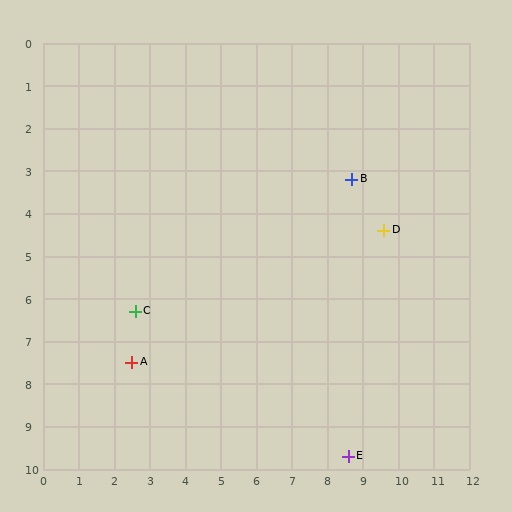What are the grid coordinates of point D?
Point D is at approximately (9.6, 4.4).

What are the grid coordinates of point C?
Point C is at approximately (2.6, 6.3).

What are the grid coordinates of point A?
Point A is at approximately (2.5, 7.5).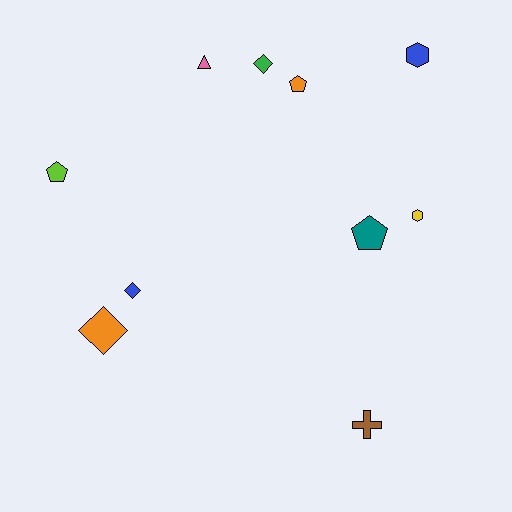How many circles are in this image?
There are no circles.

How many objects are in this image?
There are 10 objects.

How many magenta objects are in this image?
There are no magenta objects.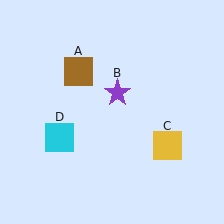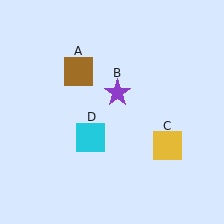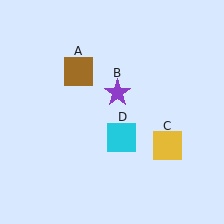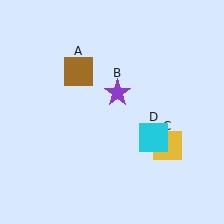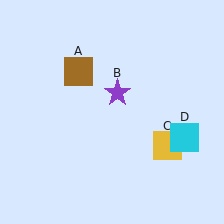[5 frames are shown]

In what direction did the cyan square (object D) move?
The cyan square (object D) moved right.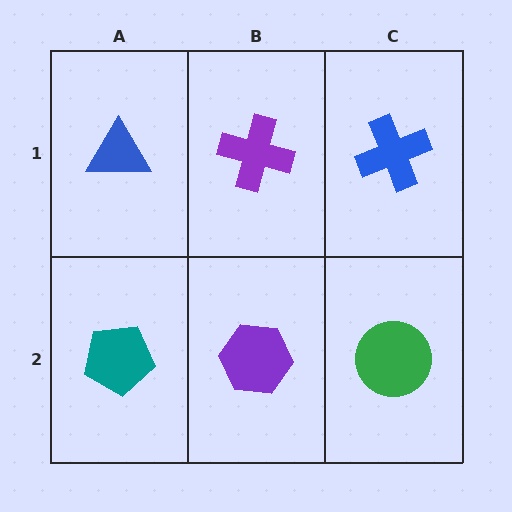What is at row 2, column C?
A green circle.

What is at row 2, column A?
A teal pentagon.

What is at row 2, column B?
A purple hexagon.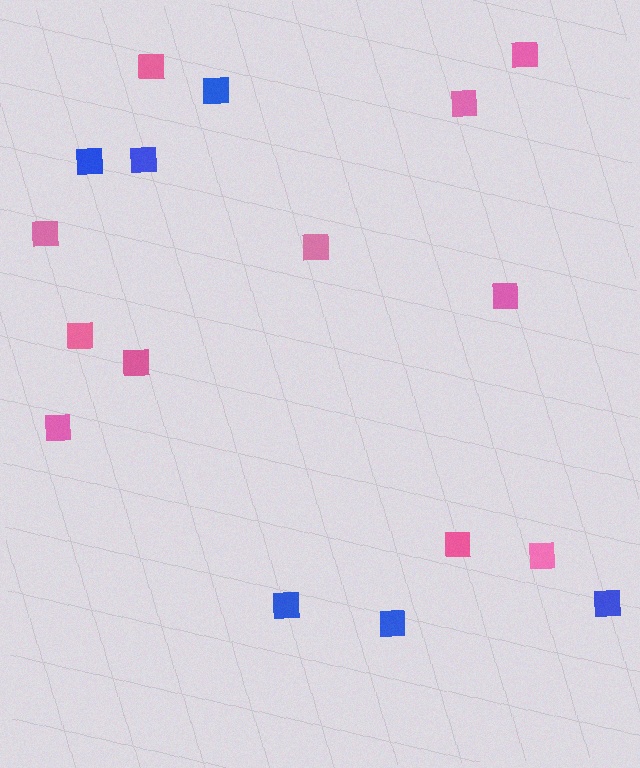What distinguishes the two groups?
There are 2 groups: one group of blue squares (6) and one group of pink squares (11).